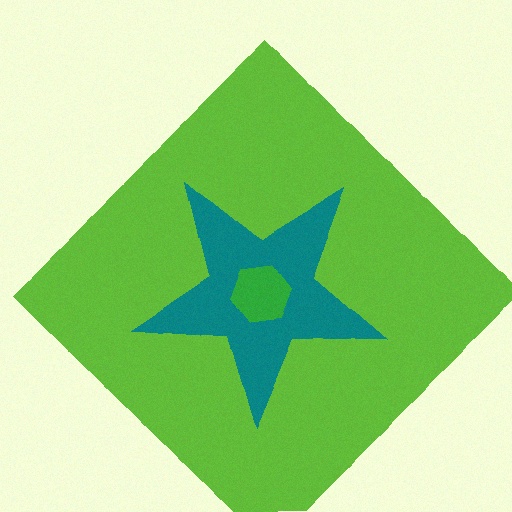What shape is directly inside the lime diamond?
The teal star.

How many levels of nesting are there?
3.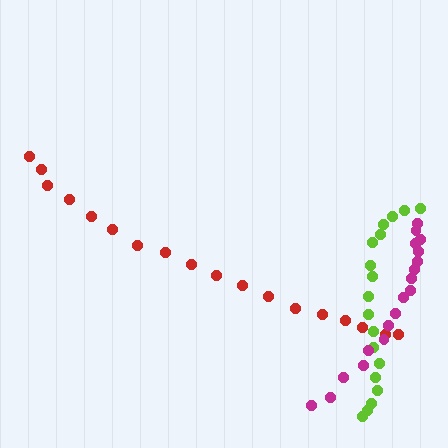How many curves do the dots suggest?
There are 3 distinct paths.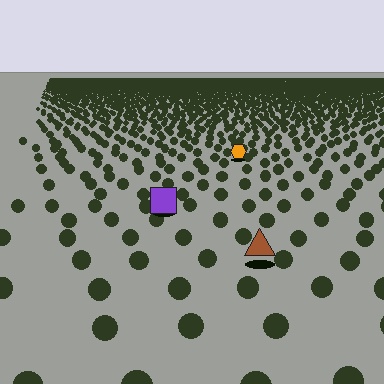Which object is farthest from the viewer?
The orange hexagon is farthest from the viewer. It appears smaller and the ground texture around it is denser.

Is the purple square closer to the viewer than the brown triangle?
No. The brown triangle is closer — you can tell from the texture gradient: the ground texture is coarser near it.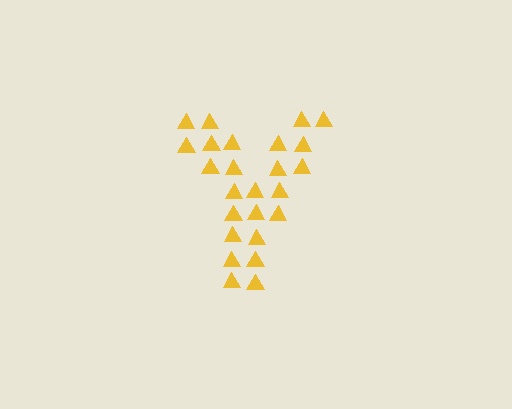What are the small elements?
The small elements are triangles.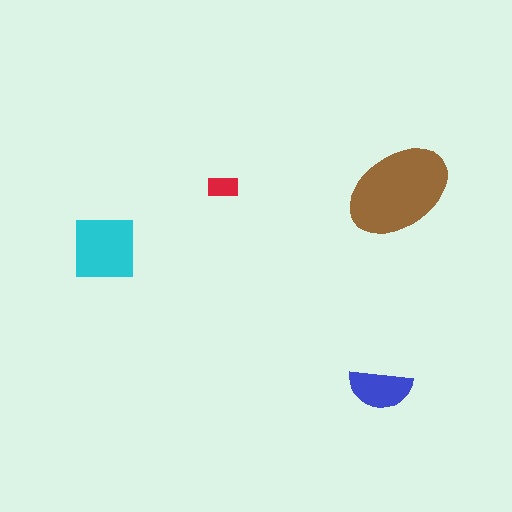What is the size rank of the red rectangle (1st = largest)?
4th.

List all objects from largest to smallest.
The brown ellipse, the cyan square, the blue semicircle, the red rectangle.